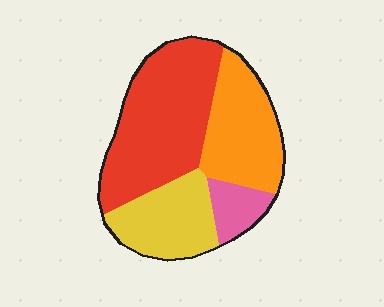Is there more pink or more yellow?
Yellow.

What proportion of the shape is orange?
Orange takes up between a quarter and a half of the shape.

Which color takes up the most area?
Red, at roughly 45%.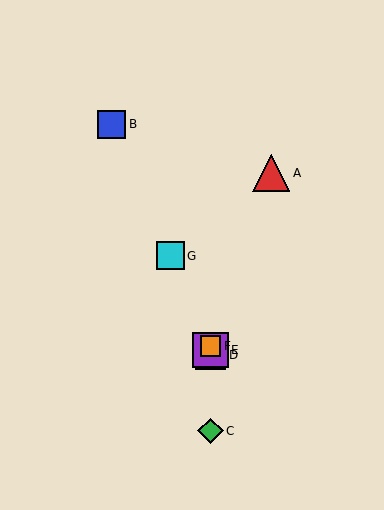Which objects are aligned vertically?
Objects C, D, E, F are aligned vertically.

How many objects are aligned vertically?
4 objects (C, D, E, F) are aligned vertically.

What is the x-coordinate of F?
Object F is at x≈211.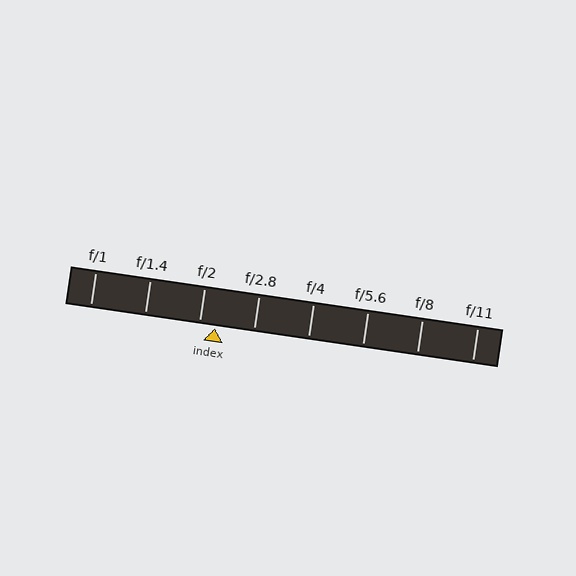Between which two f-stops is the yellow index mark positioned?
The index mark is between f/2 and f/2.8.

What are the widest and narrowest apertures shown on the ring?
The widest aperture shown is f/1 and the narrowest is f/11.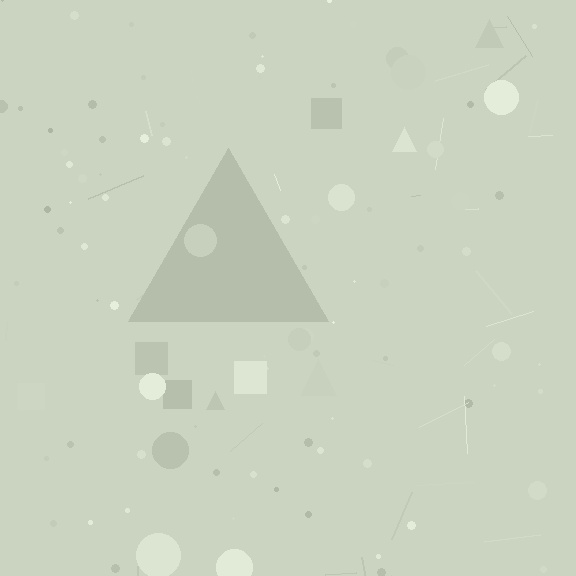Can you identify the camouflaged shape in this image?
The camouflaged shape is a triangle.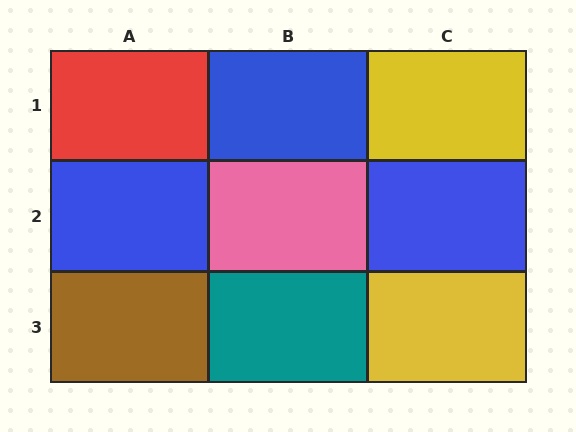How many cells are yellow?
2 cells are yellow.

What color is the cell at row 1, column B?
Blue.